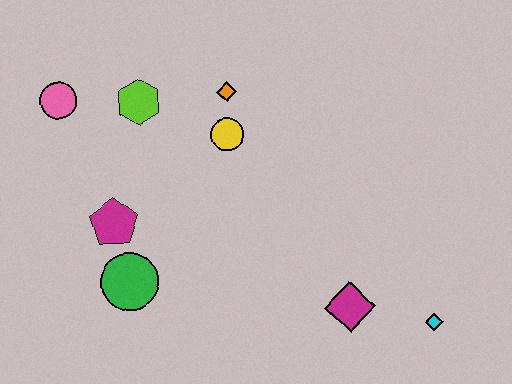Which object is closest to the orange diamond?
The yellow circle is closest to the orange diamond.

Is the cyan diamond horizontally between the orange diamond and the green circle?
No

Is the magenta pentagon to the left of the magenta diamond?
Yes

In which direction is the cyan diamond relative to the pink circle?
The cyan diamond is to the right of the pink circle.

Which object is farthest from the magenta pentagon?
The cyan diamond is farthest from the magenta pentagon.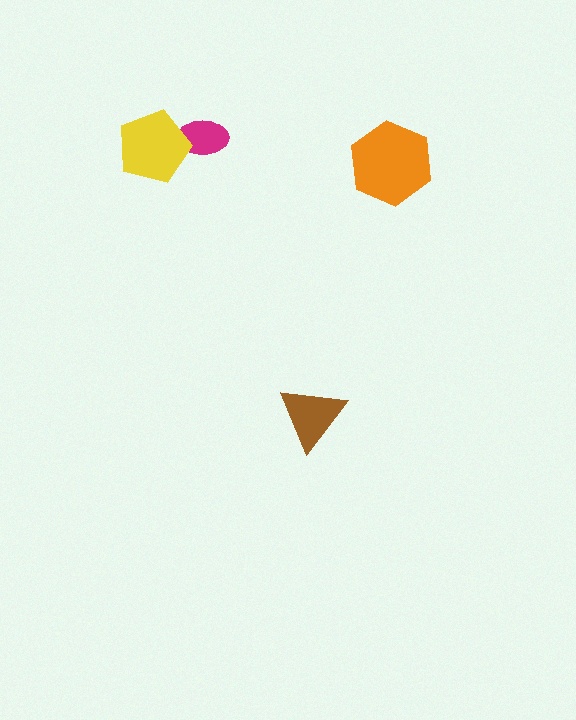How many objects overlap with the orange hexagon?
0 objects overlap with the orange hexagon.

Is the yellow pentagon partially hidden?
No, no other shape covers it.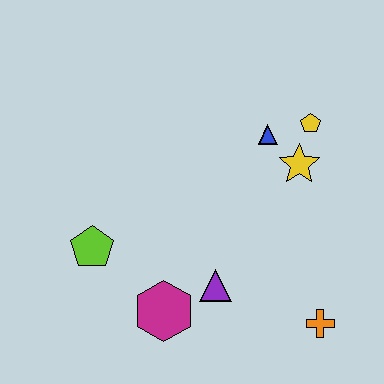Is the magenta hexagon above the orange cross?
Yes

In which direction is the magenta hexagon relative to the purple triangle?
The magenta hexagon is to the left of the purple triangle.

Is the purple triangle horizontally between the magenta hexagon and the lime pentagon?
No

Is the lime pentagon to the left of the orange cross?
Yes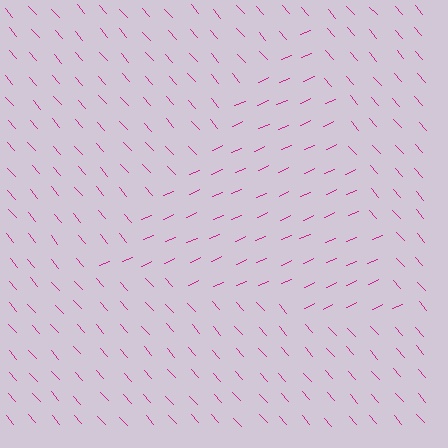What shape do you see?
I see a triangle.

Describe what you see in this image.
The image is filled with small magenta line segments. A triangle region in the image has lines oriented differently from the surrounding lines, creating a visible texture boundary.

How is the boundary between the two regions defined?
The boundary is defined purely by a change in line orientation (approximately 73 degrees difference). All lines are the same color and thickness.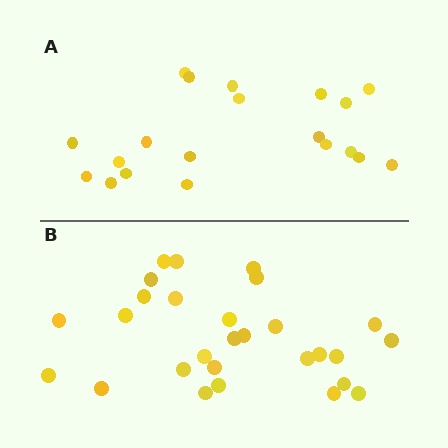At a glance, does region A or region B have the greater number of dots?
Region B (the bottom region) has more dots.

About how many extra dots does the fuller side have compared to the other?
Region B has roughly 8 or so more dots than region A.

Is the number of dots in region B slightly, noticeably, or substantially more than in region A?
Region B has noticeably more, but not dramatically so. The ratio is roughly 1.4 to 1.